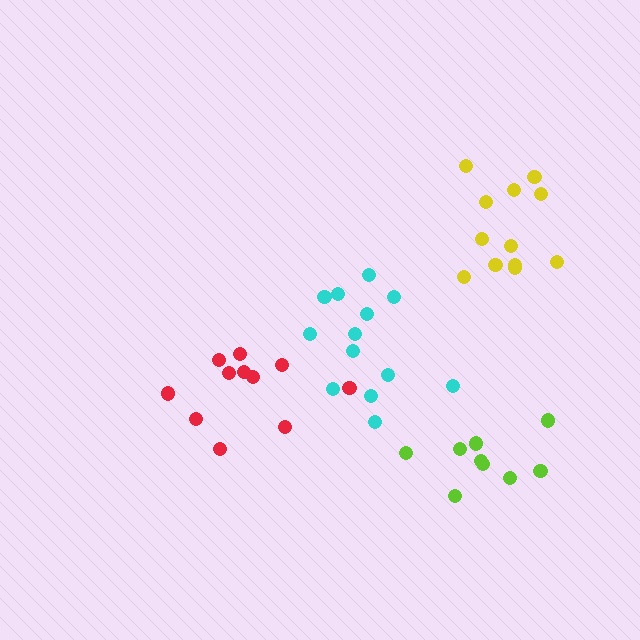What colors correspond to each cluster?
The clusters are colored: yellow, cyan, lime, red.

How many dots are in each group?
Group 1: 12 dots, Group 2: 13 dots, Group 3: 9 dots, Group 4: 11 dots (45 total).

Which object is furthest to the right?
The yellow cluster is rightmost.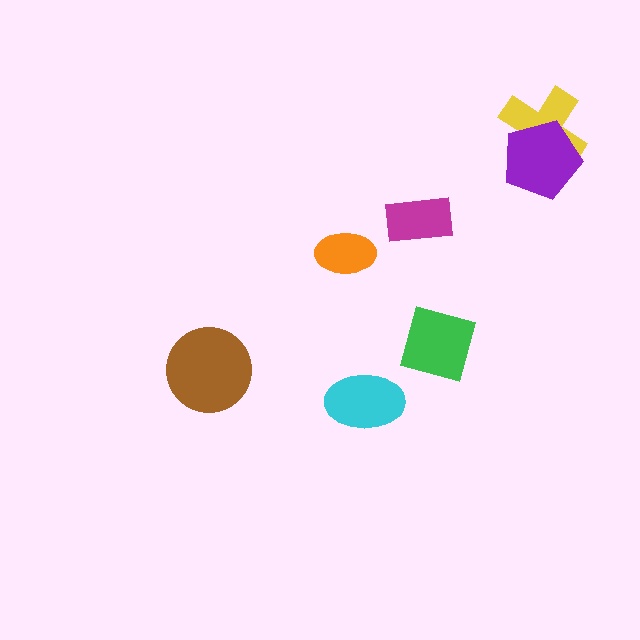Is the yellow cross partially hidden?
Yes, it is partially covered by another shape.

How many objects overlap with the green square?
0 objects overlap with the green square.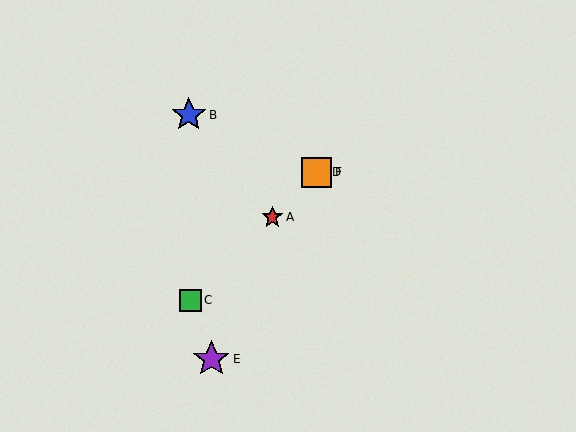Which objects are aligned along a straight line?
Objects A, C, D, F are aligned along a straight line.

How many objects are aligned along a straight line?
4 objects (A, C, D, F) are aligned along a straight line.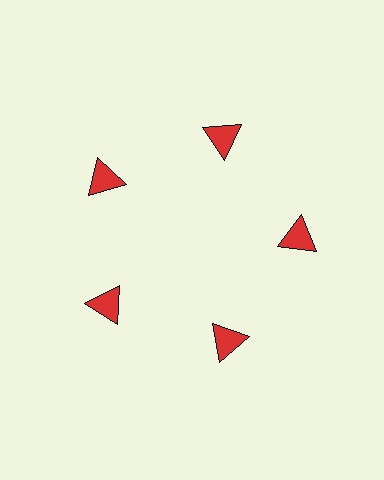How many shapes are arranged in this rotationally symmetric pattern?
There are 5 shapes, arranged in 5 groups of 1.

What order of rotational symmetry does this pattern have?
This pattern has 5-fold rotational symmetry.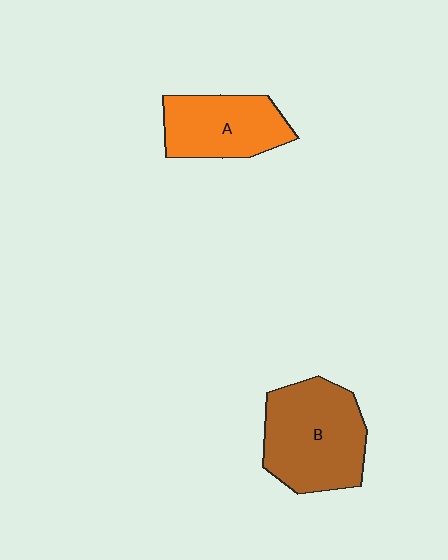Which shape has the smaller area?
Shape A (orange).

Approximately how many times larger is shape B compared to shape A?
Approximately 1.4 times.